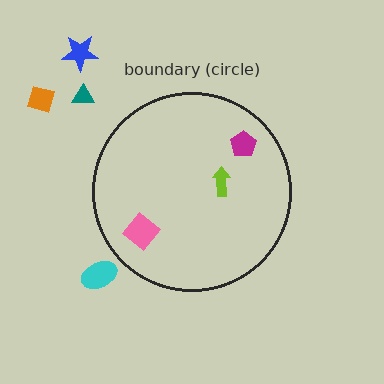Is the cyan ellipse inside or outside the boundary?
Outside.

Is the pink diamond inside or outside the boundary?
Inside.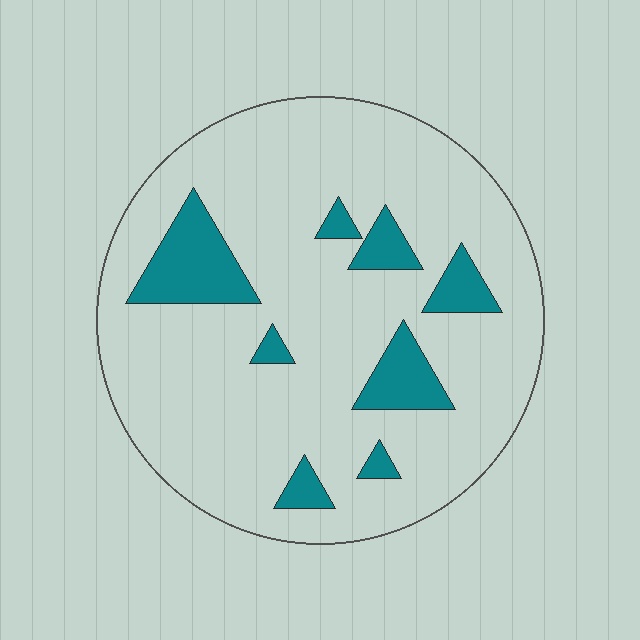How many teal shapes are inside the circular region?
8.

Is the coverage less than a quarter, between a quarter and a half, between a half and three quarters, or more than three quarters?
Less than a quarter.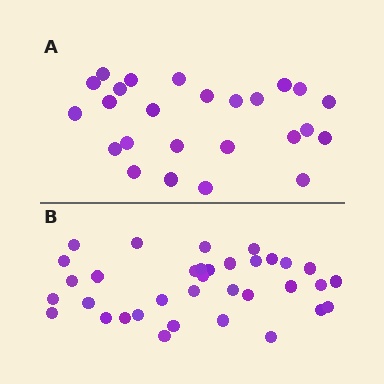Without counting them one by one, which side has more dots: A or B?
Region B (the bottom region) has more dots.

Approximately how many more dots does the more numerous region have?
Region B has roughly 10 or so more dots than region A.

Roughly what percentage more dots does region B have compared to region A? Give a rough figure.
About 40% more.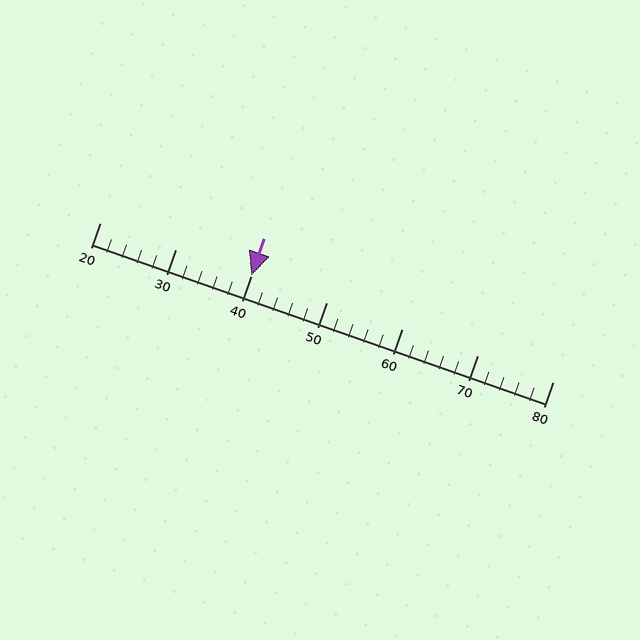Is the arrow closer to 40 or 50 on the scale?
The arrow is closer to 40.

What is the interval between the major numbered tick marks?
The major tick marks are spaced 10 units apart.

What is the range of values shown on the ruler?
The ruler shows values from 20 to 80.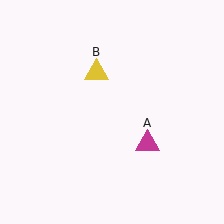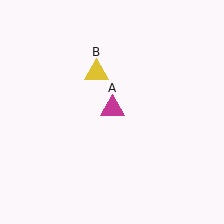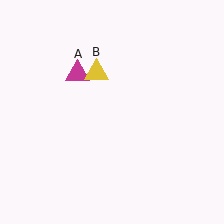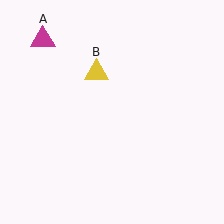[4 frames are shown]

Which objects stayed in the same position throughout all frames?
Yellow triangle (object B) remained stationary.